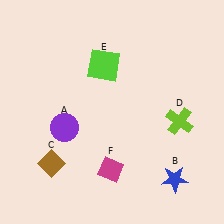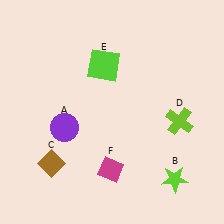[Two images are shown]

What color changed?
The star (B) changed from blue in Image 1 to lime in Image 2.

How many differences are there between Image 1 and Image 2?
There is 1 difference between the two images.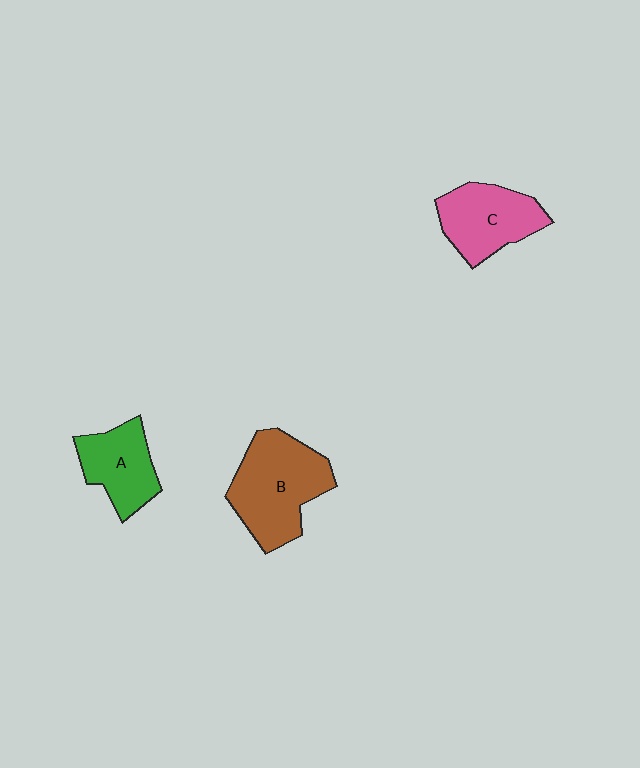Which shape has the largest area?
Shape B (brown).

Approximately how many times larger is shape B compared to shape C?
Approximately 1.3 times.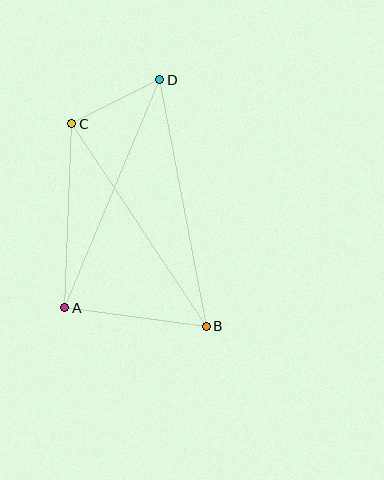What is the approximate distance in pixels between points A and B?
The distance between A and B is approximately 143 pixels.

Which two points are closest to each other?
Points C and D are closest to each other.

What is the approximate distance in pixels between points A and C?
The distance between A and C is approximately 184 pixels.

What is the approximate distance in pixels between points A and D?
The distance between A and D is approximately 247 pixels.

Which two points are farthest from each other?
Points B and D are farthest from each other.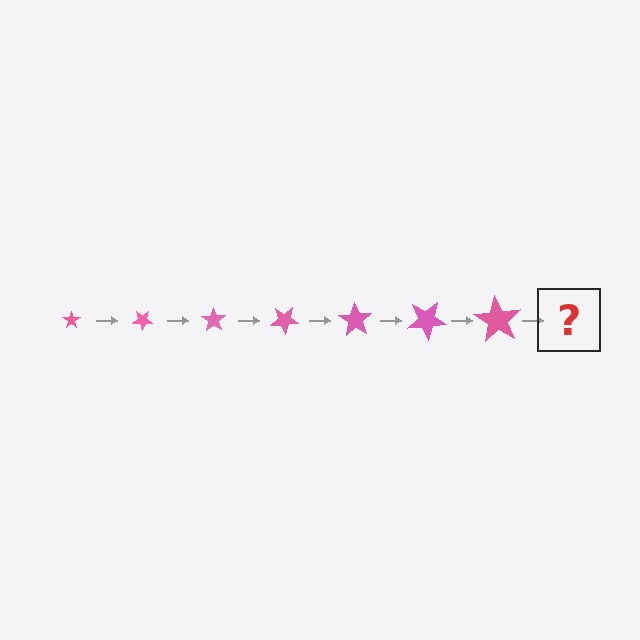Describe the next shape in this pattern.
It should be a star, larger than the previous one and rotated 245 degrees from the start.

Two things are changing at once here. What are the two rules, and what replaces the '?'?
The two rules are that the star grows larger each step and it rotates 35 degrees each step. The '?' should be a star, larger than the previous one and rotated 245 degrees from the start.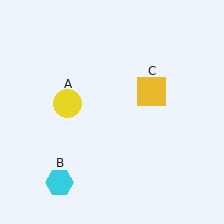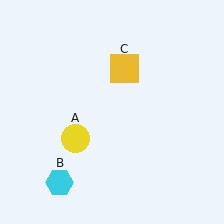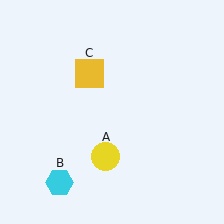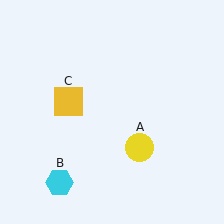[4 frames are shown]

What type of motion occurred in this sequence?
The yellow circle (object A), yellow square (object C) rotated counterclockwise around the center of the scene.